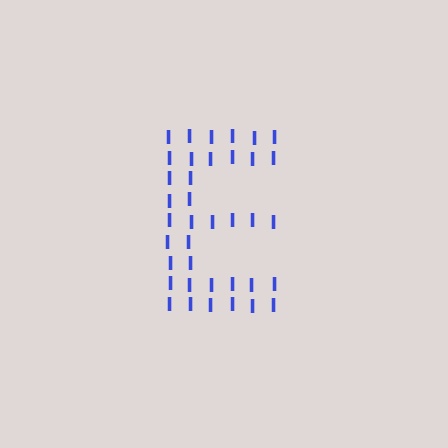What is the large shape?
The large shape is the letter E.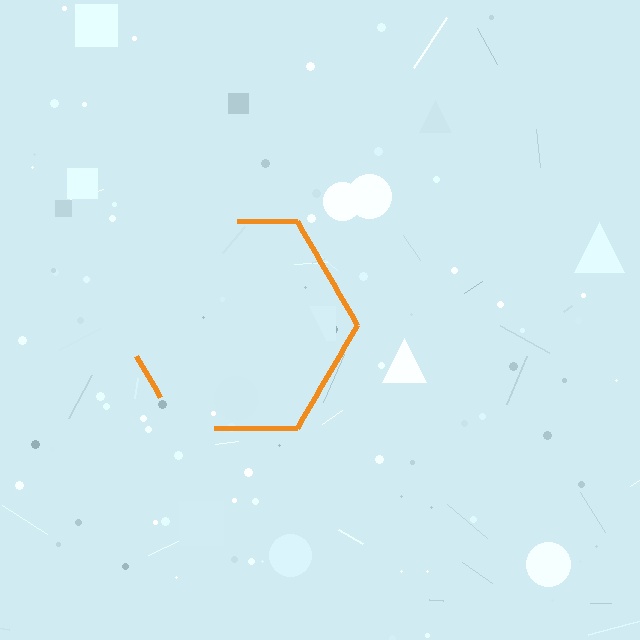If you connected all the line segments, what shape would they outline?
They would outline a hexagon.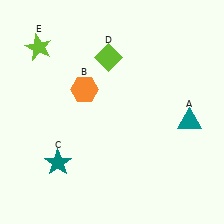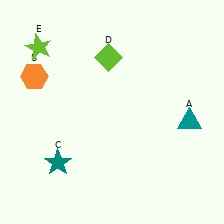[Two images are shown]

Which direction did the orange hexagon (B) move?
The orange hexagon (B) moved left.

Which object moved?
The orange hexagon (B) moved left.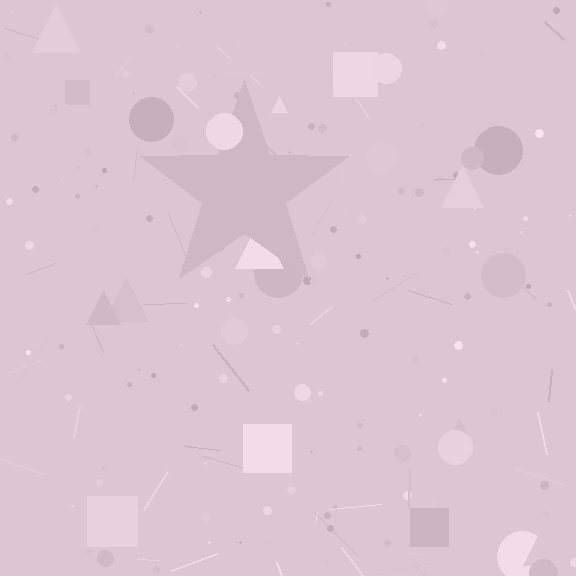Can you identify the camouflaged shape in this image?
The camouflaged shape is a star.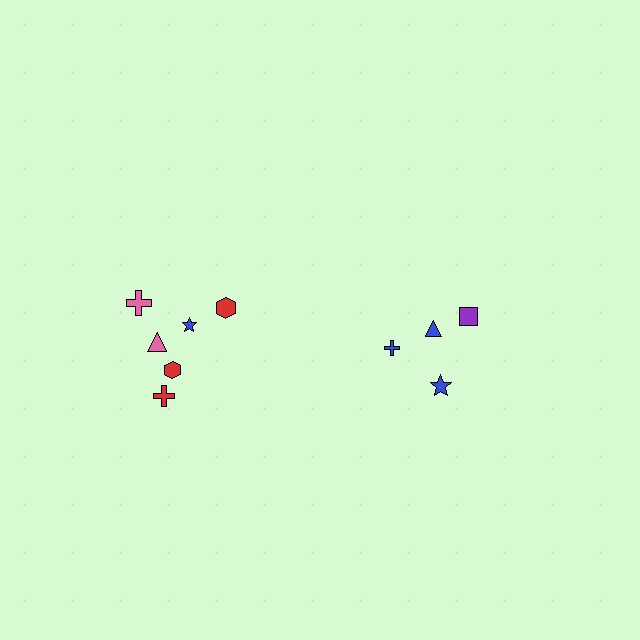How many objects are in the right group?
There are 4 objects.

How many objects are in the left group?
There are 6 objects.